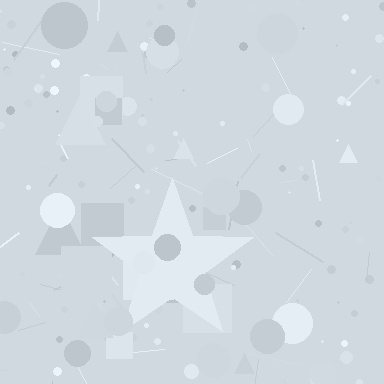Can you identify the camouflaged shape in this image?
The camouflaged shape is a star.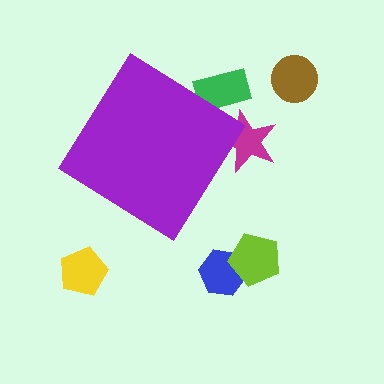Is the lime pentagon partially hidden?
No, the lime pentagon is fully visible.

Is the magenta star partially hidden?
Yes, the magenta star is partially hidden behind the purple diamond.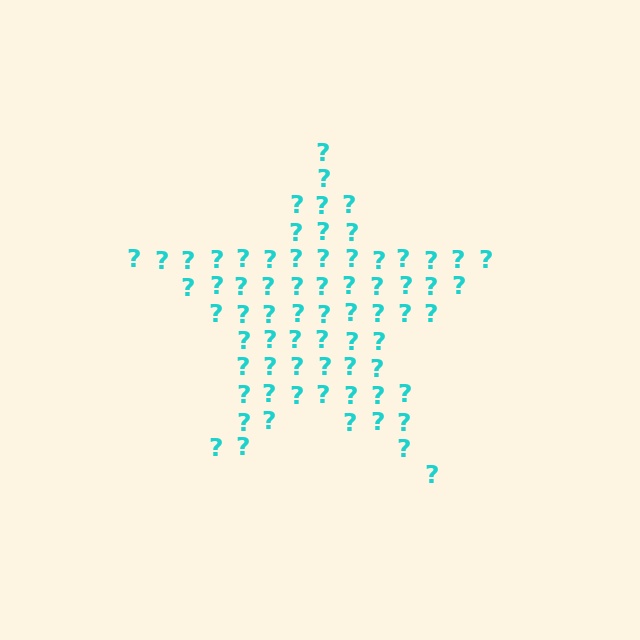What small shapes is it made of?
It is made of small question marks.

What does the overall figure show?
The overall figure shows a star.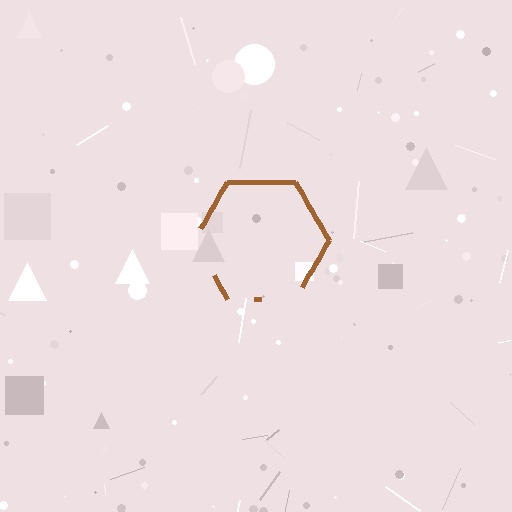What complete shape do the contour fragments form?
The contour fragments form a hexagon.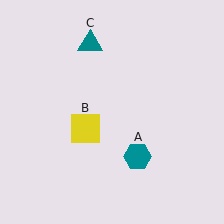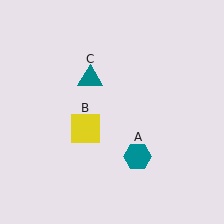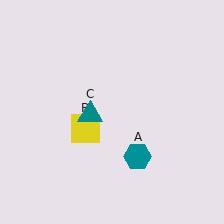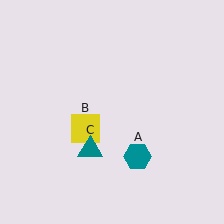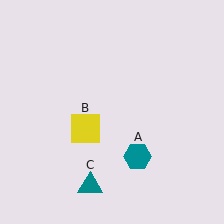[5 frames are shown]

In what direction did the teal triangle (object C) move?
The teal triangle (object C) moved down.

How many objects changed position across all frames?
1 object changed position: teal triangle (object C).